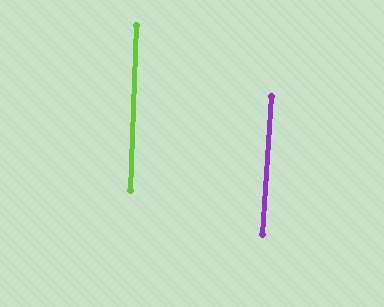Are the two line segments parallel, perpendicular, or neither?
Parallel — their directions differ by only 1.6°.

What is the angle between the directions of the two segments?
Approximately 2 degrees.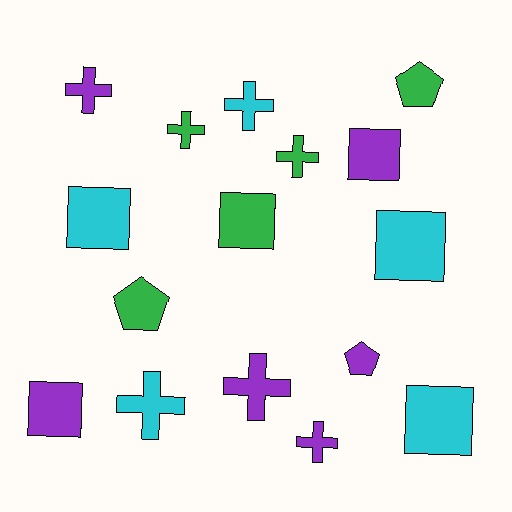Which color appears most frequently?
Purple, with 6 objects.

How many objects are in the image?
There are 16 objects.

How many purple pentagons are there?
There is 1 purple pentagon.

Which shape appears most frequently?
Cross, with 7 objects.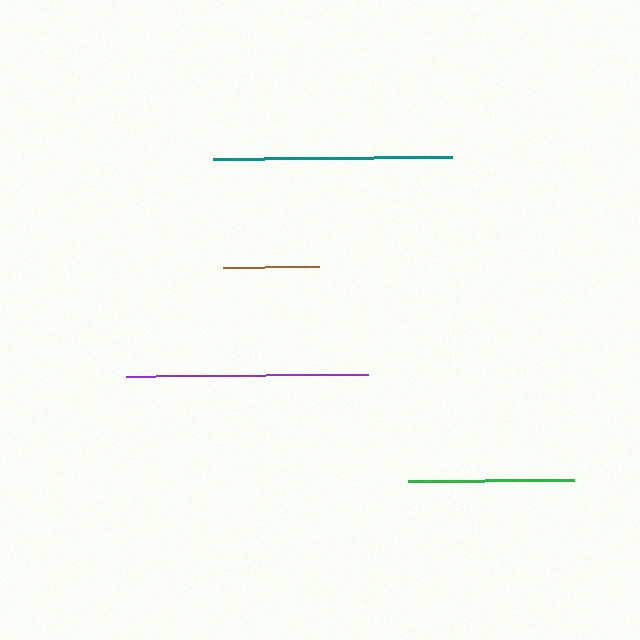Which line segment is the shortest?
The brown line is the shortest at approximately 97 pixels.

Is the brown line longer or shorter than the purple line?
The purple line is longer than the brown line.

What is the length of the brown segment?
The brown segment is approximately 97 pixels long.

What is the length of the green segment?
The green segment is approximately 166 pixels long.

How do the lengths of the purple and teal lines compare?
The purple and teal lines are approximately the same length.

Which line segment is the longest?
The purple line is the longest at approximately 242 pixels.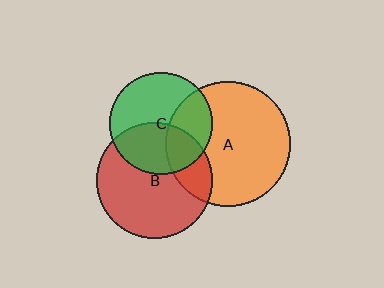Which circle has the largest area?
Circle A (orange).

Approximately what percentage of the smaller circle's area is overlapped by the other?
Approximately 20%.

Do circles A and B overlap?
Yes.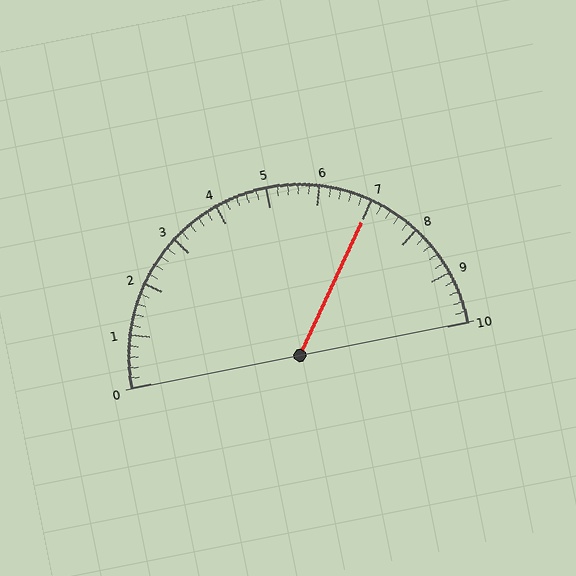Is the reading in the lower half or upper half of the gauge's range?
The reading is in the upper half of the range (0 to 10).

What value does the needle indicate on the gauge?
The needle indicates approximately 7.0.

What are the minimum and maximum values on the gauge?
The gauge ranges from 0 to 10.